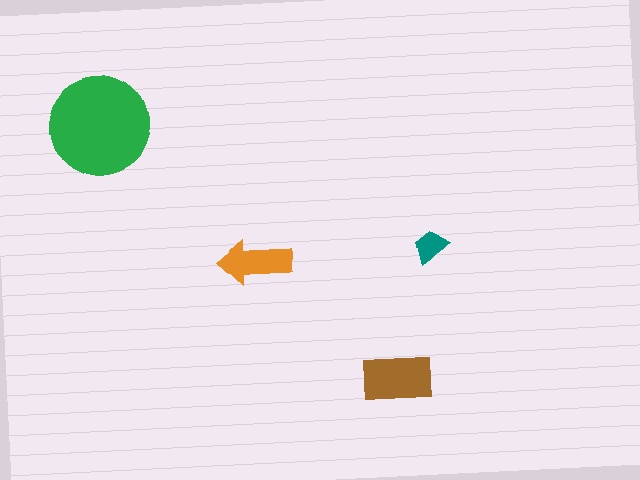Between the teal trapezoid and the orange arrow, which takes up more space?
The orange arrow.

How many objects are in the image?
There are 4 objects in the image.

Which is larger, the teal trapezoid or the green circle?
The green circle.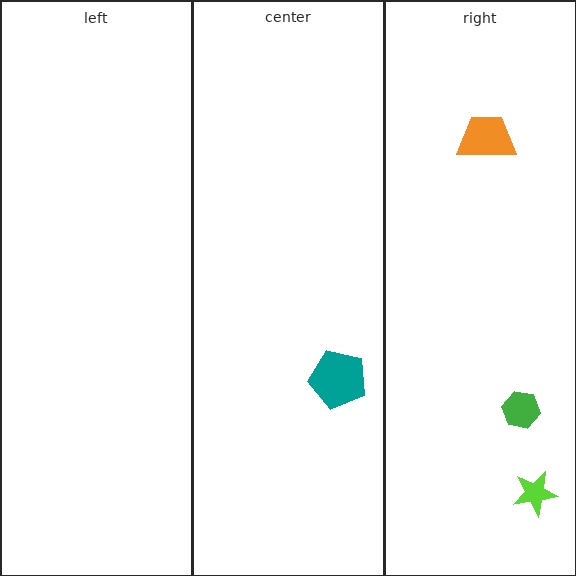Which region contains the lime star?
The right region.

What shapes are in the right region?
The lime star, the green hexagon, the orange trapezoid.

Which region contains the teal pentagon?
The center region.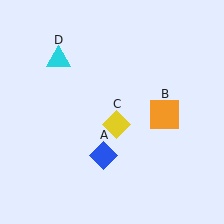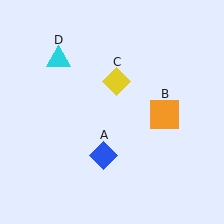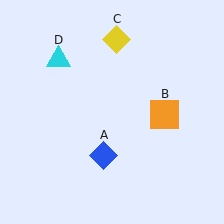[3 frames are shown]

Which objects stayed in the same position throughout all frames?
Blue diamond (object A) and orange square (object B) and cyan triangle (object D) remained stationary.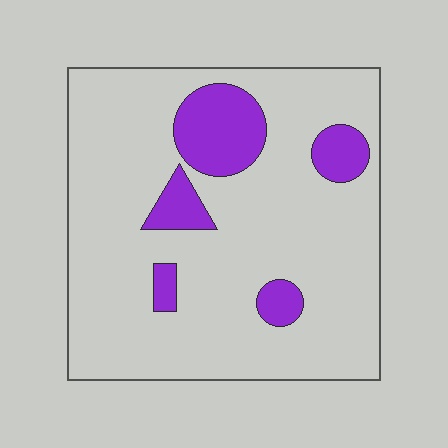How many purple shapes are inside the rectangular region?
5.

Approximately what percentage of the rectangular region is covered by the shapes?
Approximately 15%.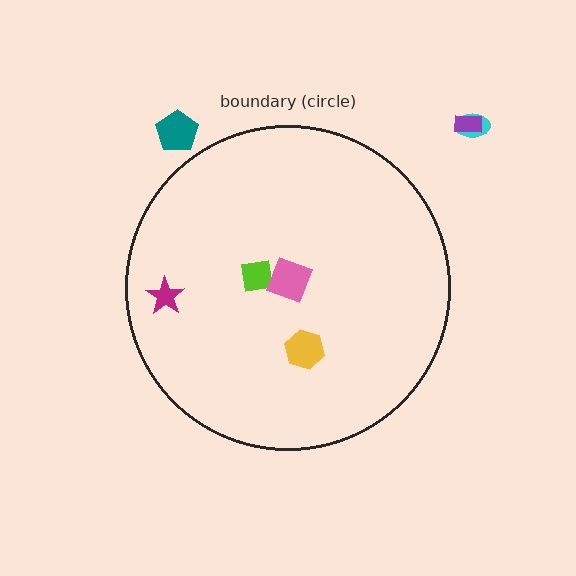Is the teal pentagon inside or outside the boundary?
Outside.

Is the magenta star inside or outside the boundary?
Inside.